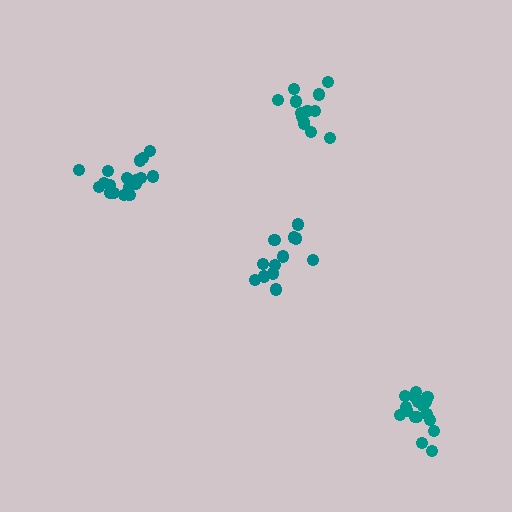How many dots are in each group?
Group 1: 18 dots, Group 2: 13 dots, Group 3: 12 dots, Group 4: 17 dots (60 total).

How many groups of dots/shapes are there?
There are 4 groups.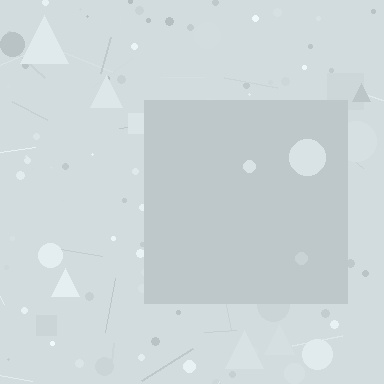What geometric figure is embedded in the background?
A square is embedded in the background.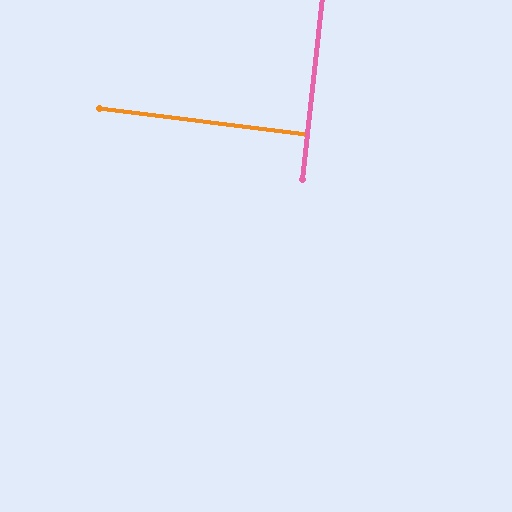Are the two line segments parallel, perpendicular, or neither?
Perpendicular — they meet at approximately 89°.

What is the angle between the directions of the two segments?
Approximately 89 degrees.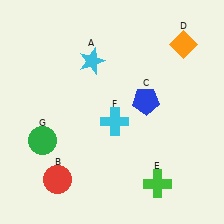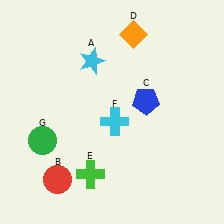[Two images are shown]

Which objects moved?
The objects that moved are: the orange diamond (D), the green cross (E).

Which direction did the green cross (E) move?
The green cross (E) moved left.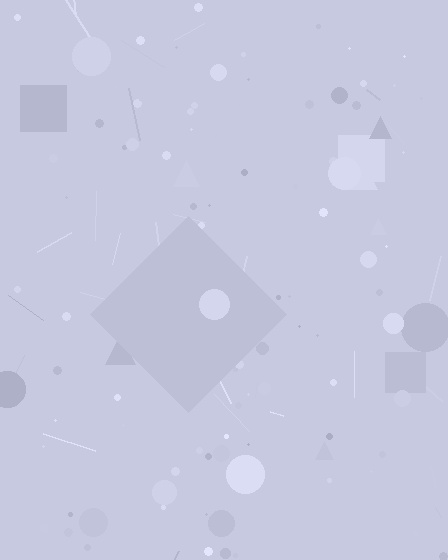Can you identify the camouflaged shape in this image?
The camouflaged shape is a diamond.